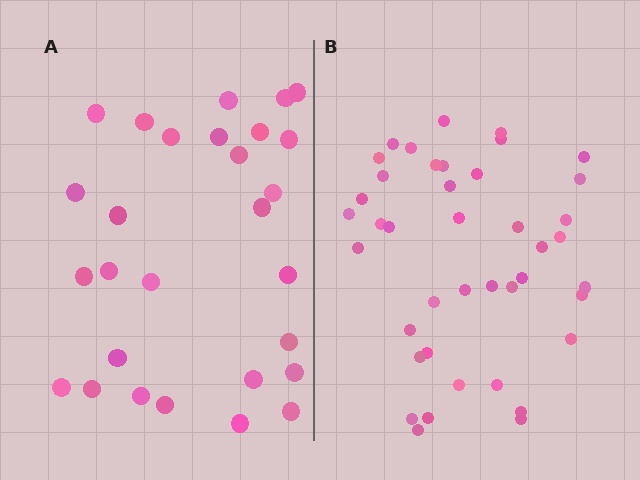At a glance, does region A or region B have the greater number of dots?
Region B (the right region) has more dots.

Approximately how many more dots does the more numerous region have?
Region B has approximately 15 more dots than region A.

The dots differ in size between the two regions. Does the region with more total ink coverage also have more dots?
No. Region A has more total ink coverage because its dots are larger, but region B actually contains more individual dots. Total area can be misleading — the number of items is what matters here.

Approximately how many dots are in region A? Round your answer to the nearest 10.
About 30 dots. (The exact count is 28, which rounds to 30.)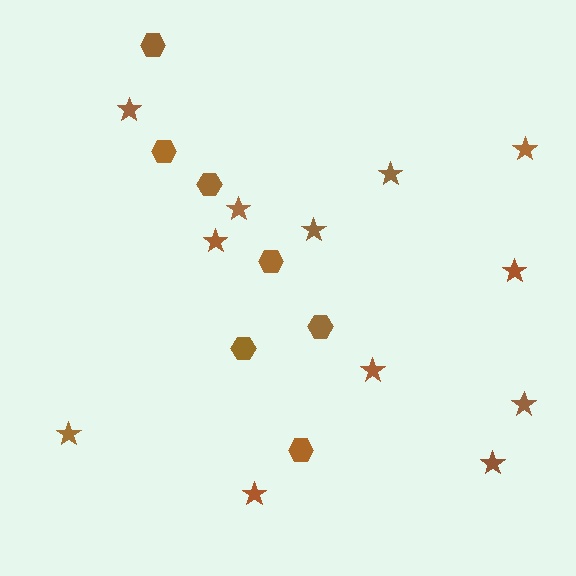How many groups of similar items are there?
There are 2 groups: one group of stars (12) and one group of hexagons (7).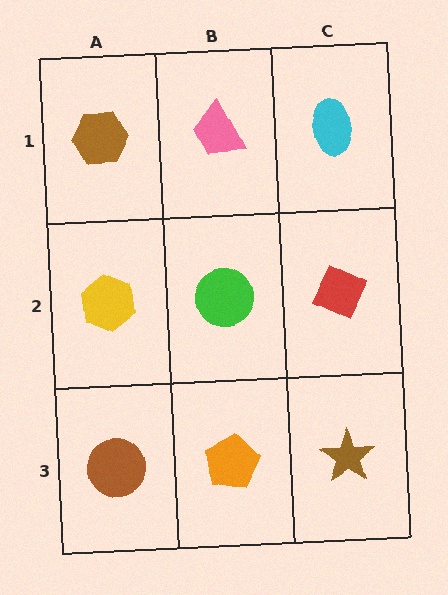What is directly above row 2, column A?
A brown hexagon.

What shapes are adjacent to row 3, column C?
A red diamond (row 2, column C), an orange pentagon (row 3, column B).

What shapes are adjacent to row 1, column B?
A green circle (row 2, column B), a brown hexagon (row 1, column A), a cyan ellipse (row 1, column C).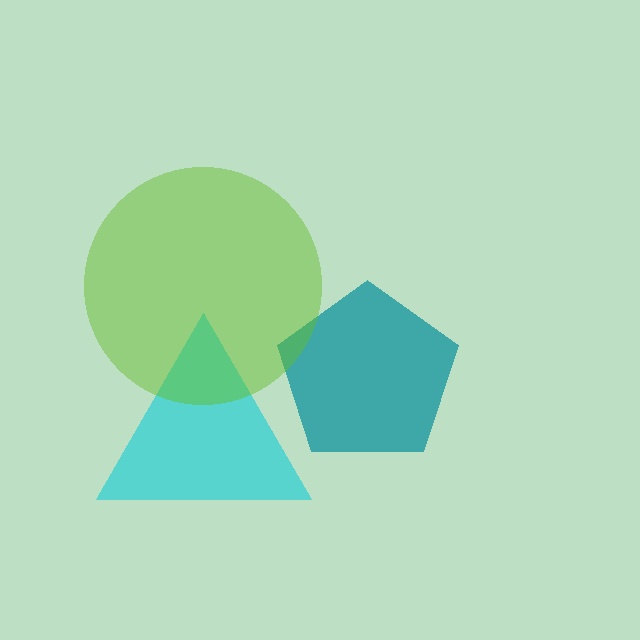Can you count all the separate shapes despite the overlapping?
Yes, there are 3 separate shapes.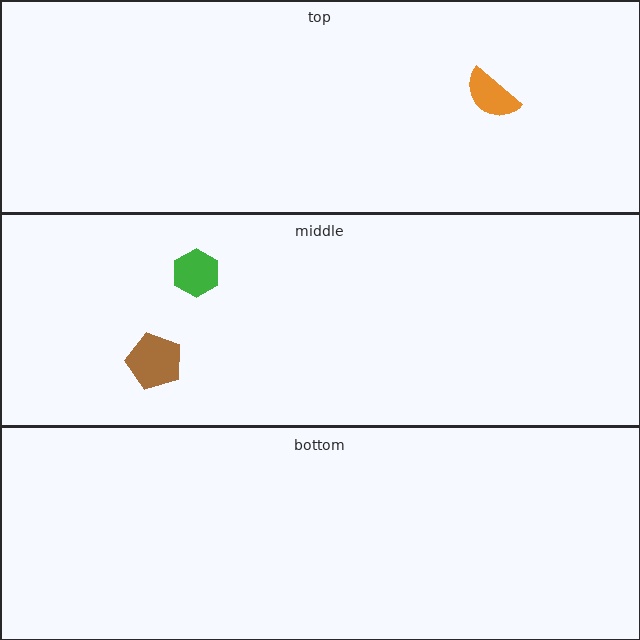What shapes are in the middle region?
The green hexagon, the brown pentagon.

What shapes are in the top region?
The orange semicircle.